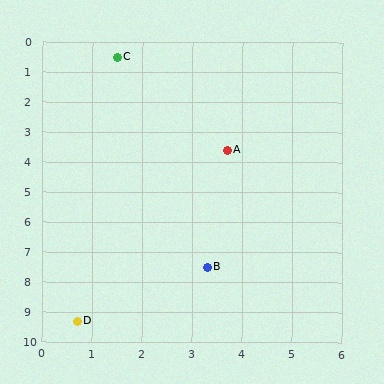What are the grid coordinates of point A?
Point A is at approximately (3.7, 3.6).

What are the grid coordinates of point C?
Point C is at approximately (1.5, 0.5).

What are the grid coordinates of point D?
Point D is at approximately (0.7, 9.3).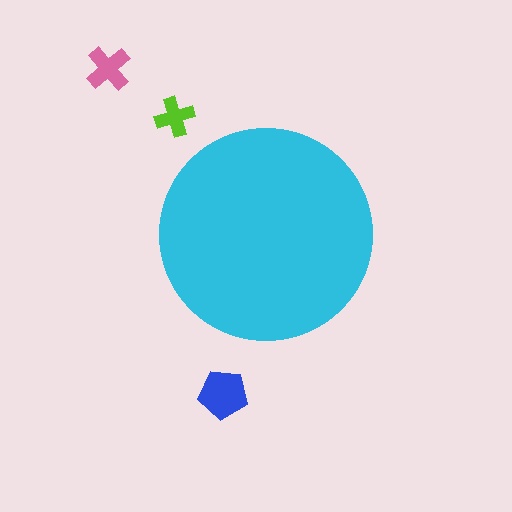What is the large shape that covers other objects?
A cyan circle.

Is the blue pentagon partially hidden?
No, the blue pentagon is fully visible.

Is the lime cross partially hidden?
No, the lime cross is fully visible.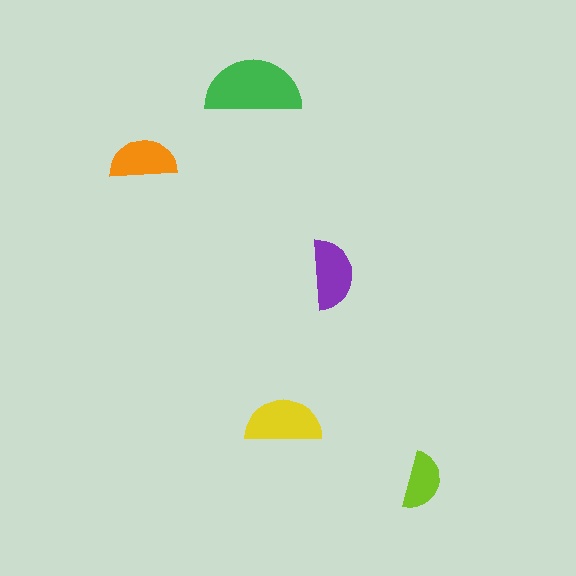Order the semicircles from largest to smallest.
the green one, the yellow one, the purple one, the orange one, the lime one.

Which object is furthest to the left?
The orange semicircle is leftmost.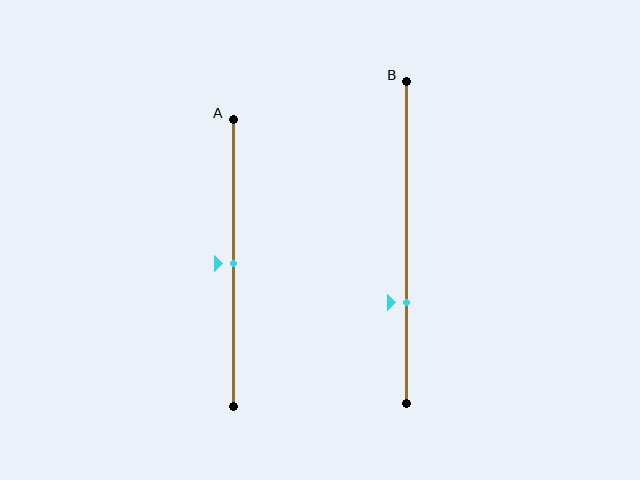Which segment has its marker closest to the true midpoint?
Segment A has its marker closest to the true midpoint.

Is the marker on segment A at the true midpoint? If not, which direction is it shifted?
Yes, the marker on segment A is at the true midpoint.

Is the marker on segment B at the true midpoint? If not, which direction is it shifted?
No, the marker on segment B is shifted downward by about 19% of the segment length.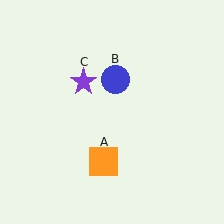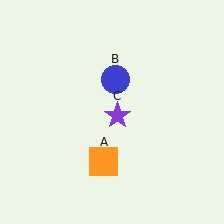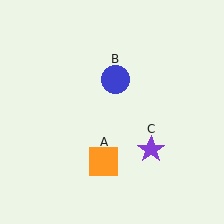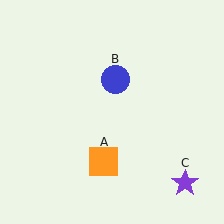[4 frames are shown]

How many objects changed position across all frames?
1 object changed position: purple star (object C).